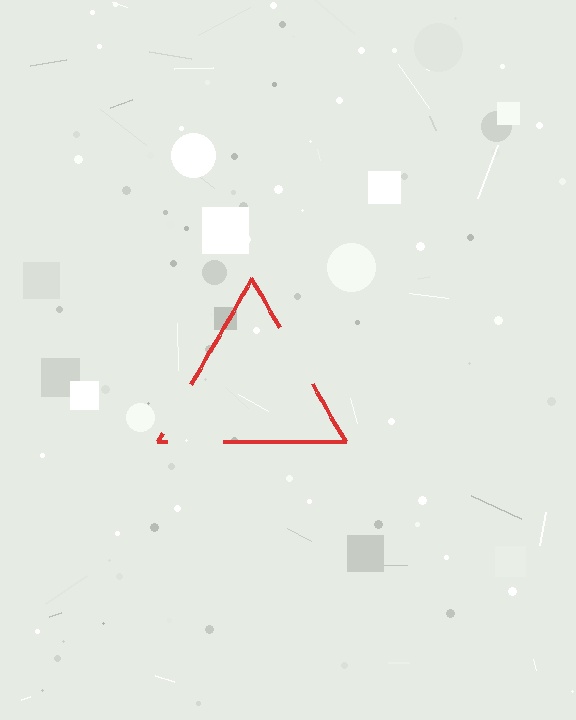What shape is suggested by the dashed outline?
The dashed outline suggests a triangle.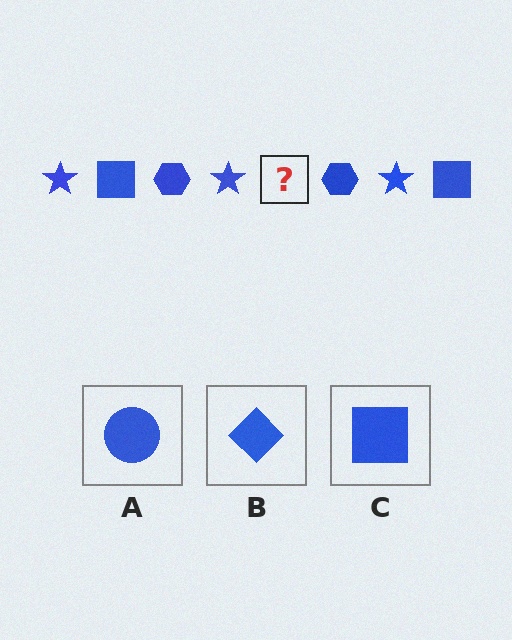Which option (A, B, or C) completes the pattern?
C.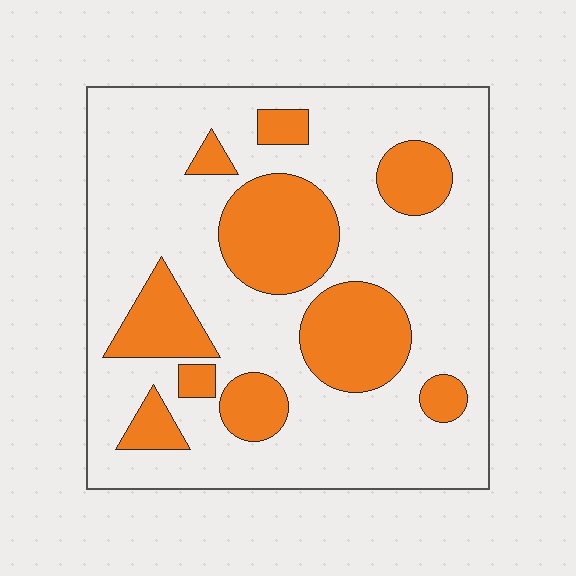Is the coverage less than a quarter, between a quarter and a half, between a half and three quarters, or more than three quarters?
Between a quarter and a half.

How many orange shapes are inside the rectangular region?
10.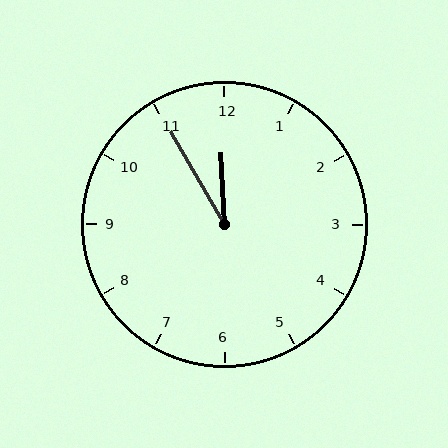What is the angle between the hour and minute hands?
Approximately 28 degrees.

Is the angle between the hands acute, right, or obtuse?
It is acute.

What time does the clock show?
11:55.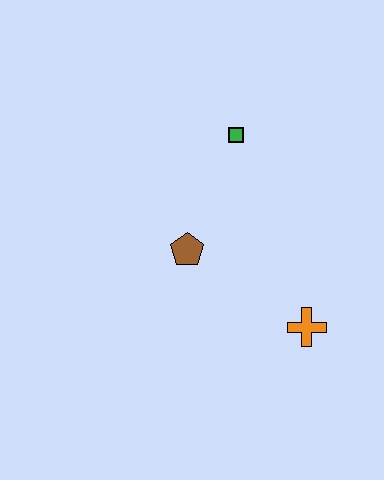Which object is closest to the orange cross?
The brown pentagon is closest to the orange cross.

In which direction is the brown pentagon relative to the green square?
The brown pentagon is below the green square.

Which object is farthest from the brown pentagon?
The orange cross is farthest from the brown pentagon.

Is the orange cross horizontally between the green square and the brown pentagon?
No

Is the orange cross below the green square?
Yes